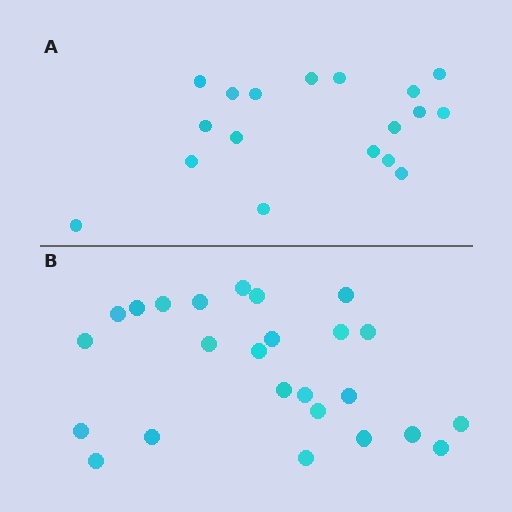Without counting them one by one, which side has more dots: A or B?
Region B (the bottom region) has more dots.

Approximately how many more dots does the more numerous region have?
Region B has roughly 8 or so more dots than region A.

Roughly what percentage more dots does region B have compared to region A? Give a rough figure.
About 40% more.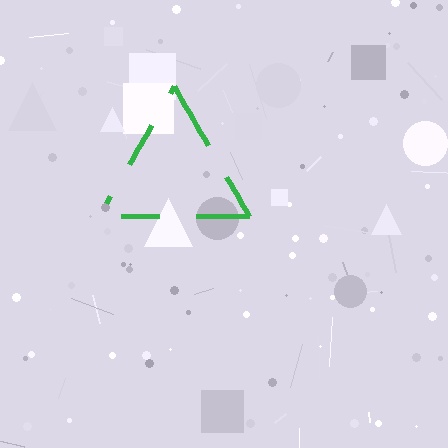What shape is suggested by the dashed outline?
The dashed outline suggests a triangle.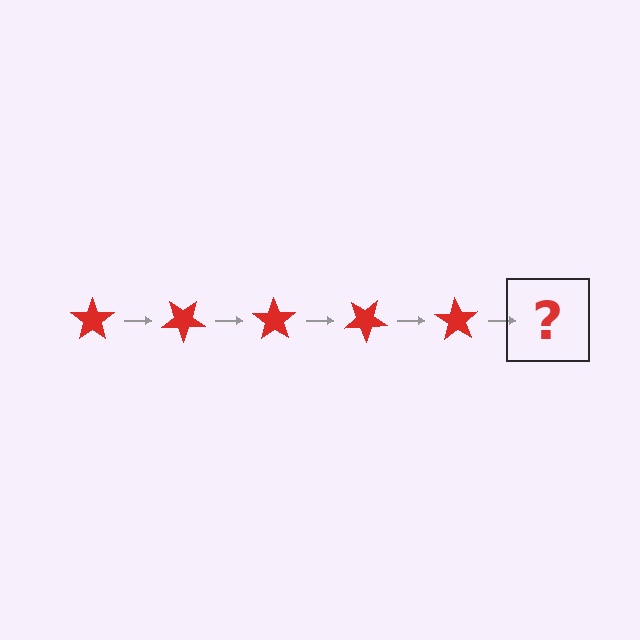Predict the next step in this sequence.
The next step is a red star rotated 175 degrees.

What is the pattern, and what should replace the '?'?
The pattern is that the star rotates 35 degrees each step. The '?' should be a red star rotated 175 degrees.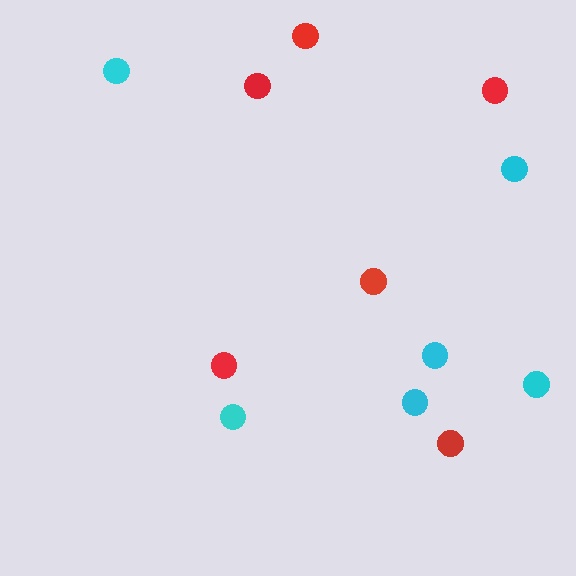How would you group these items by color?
There are 2 groups: one group of cyan circles (6) and one group of red circles (6).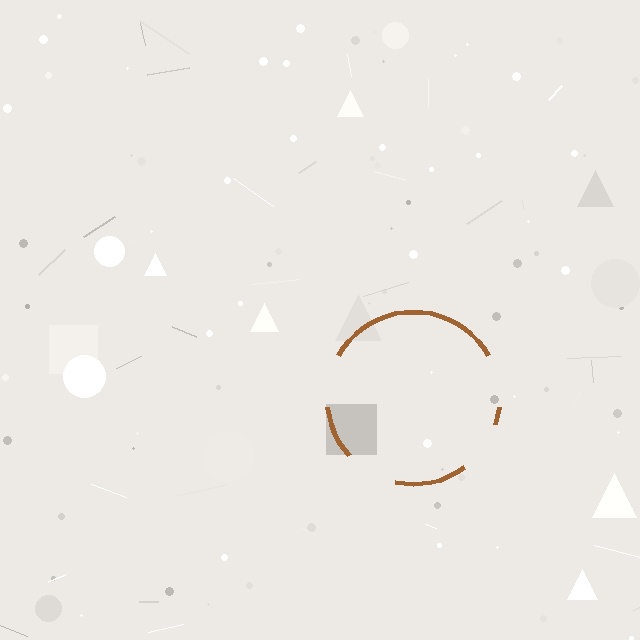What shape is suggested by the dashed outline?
The dashed outline suggests a circle.